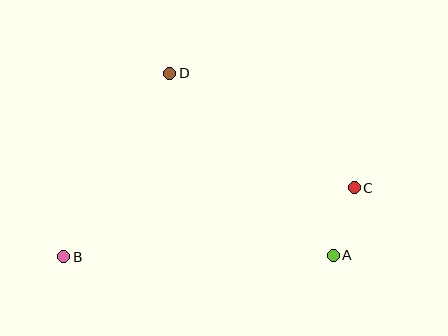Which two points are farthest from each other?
Points B and C are farthest from each other.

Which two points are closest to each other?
Points A and C are closest to each other.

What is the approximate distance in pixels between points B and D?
The distance between B and D is approximately 212 pixels.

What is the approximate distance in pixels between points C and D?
The distance between C and D is approximately 217 pixels.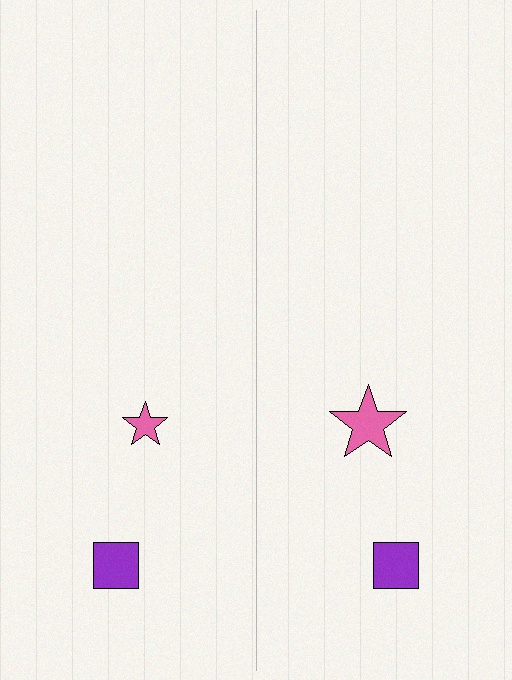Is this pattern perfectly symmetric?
No, the pattern is not perfectly symmetric. The pink star on the right side has a different size than its mirror counterpart.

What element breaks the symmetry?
The pink star on the right side has a different size than its mirror counterpart.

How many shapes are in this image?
There are 4 shapes in this image.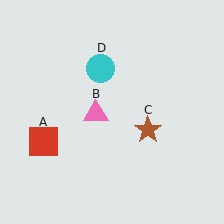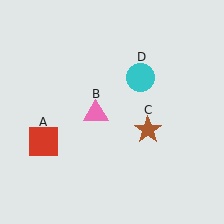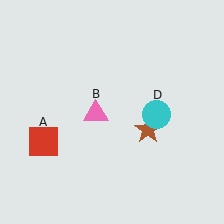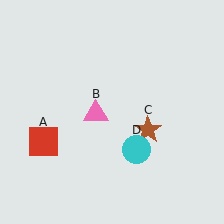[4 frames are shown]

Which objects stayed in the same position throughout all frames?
Red square (object A) and pink triangle (object B) and brown star (object C) remained stationary.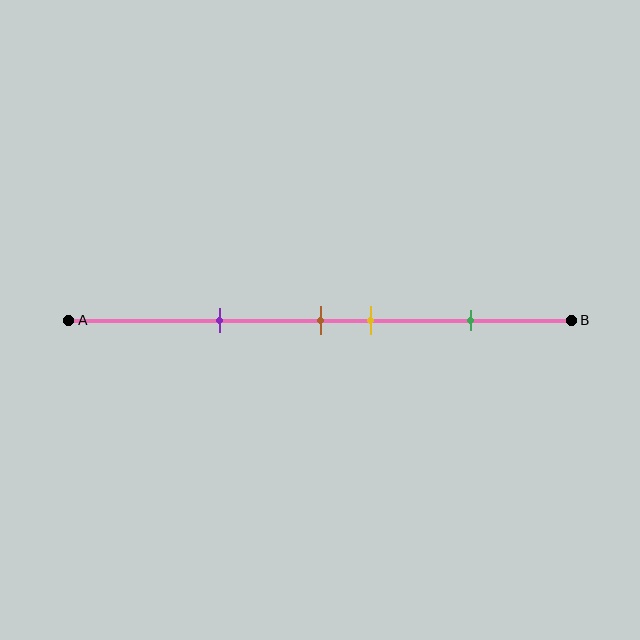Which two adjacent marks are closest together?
The brown and yellow marks are the closest adjacent pair.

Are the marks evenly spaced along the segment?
No, the marks are not evenly spaced.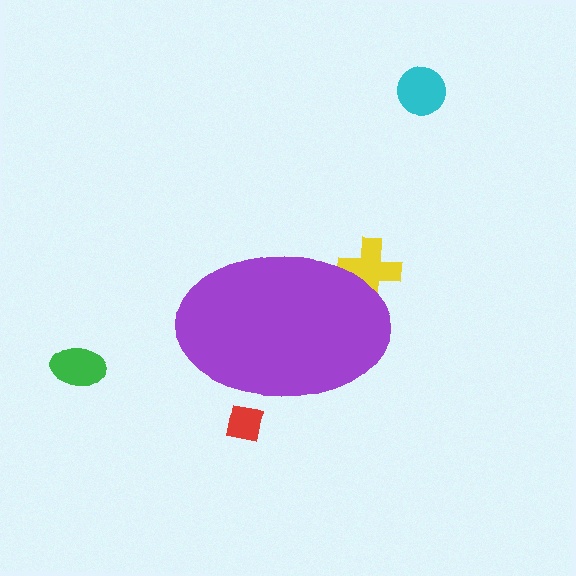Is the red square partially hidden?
Yes, the red square is partially hidden behind the purple ellipse.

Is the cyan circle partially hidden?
No, the cyan circle is fully visible.